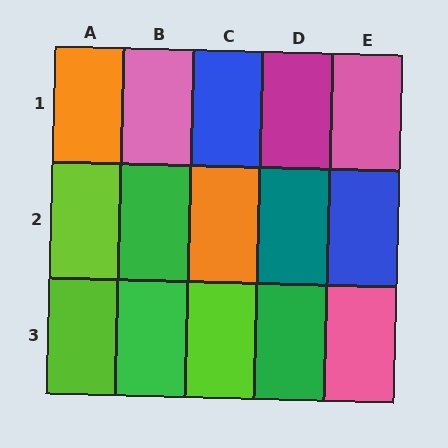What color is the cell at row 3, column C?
Lime.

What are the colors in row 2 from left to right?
Lime, green, orange, teal, blue.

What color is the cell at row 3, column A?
Lime.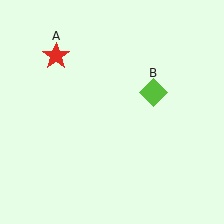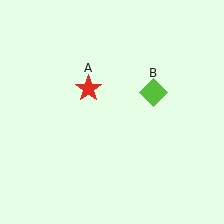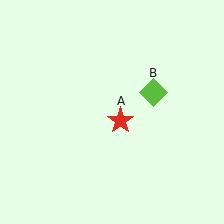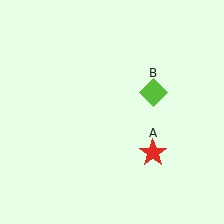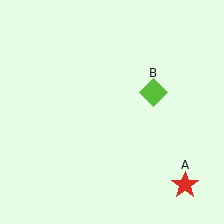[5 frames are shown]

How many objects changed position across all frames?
1 object changed position: red star (object A).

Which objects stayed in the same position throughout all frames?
Lime diamond (object B) remained stationary.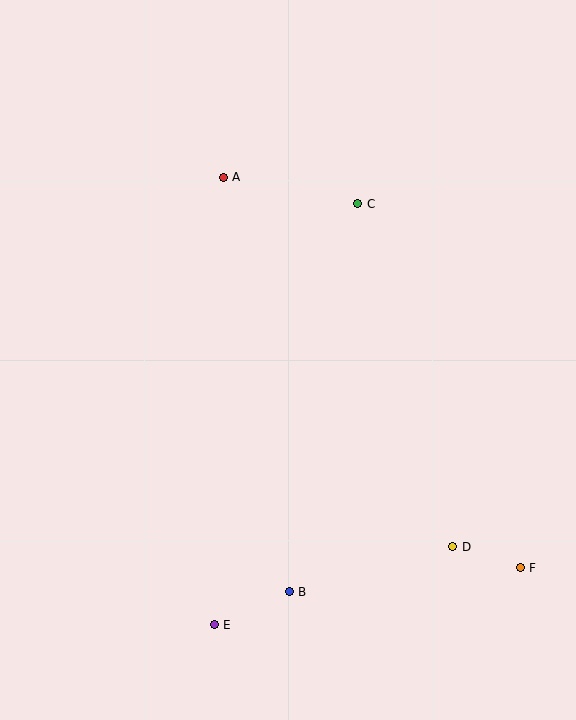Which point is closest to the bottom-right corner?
Point F is closest to the bottom-right corner.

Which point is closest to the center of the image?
Point C at (358, 204) is closest to the center.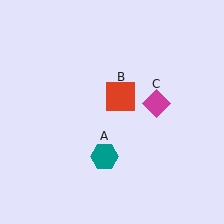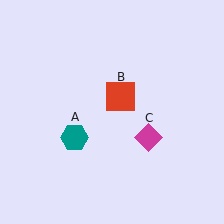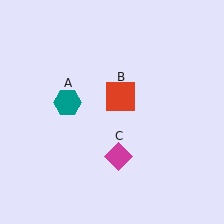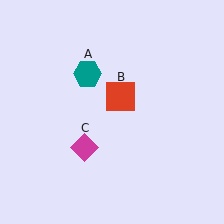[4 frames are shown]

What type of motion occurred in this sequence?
The teal hexagon (object A), magenta diamond (object C) rotated clockwise around the center of the scene.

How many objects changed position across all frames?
2 objects changed position: teal hexagon (object A), magenta diamond (object C).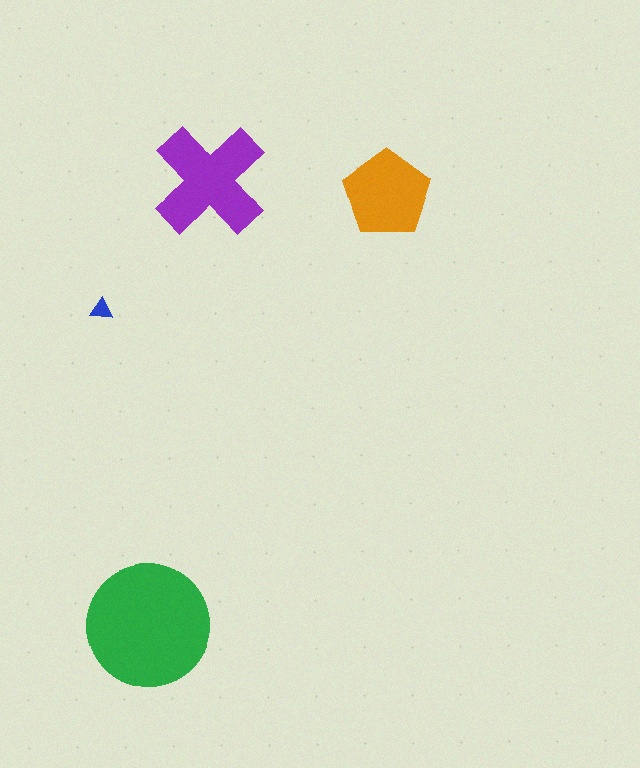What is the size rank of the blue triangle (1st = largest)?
4th.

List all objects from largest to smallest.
The green circle, the purple cross, the orange pentagon, the blue triangle.